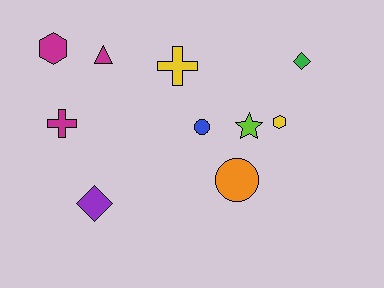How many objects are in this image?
There are 10 objects.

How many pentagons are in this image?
There are no pentagons.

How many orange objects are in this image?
There is 1 orange object.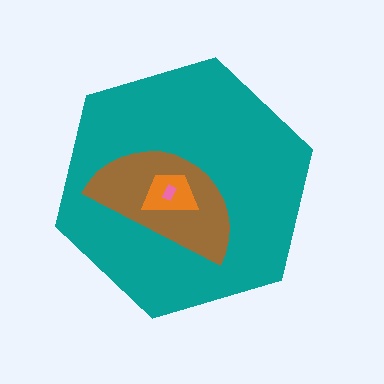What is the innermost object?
The pink rectangle.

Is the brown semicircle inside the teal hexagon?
Yes.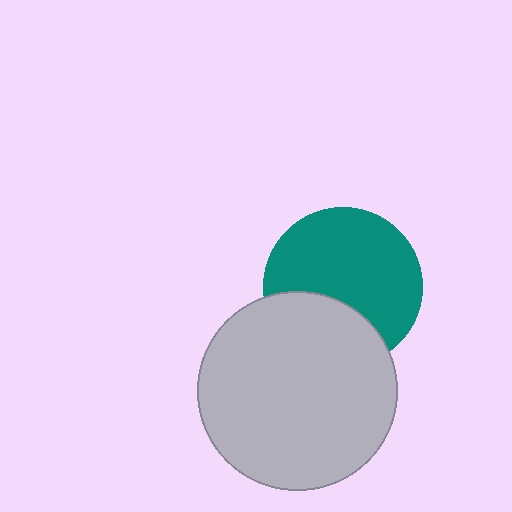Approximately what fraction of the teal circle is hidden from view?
Roughly 32% of the teal circle is hidden behind the light gray circle.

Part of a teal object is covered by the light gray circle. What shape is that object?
It is a circle.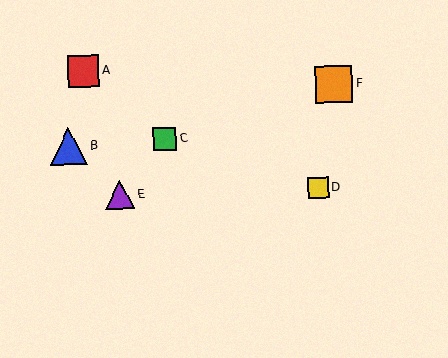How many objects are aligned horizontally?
2 objects (D, E) are aligned horizontally.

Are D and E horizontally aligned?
Yes, both are at y≈188.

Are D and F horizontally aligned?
No, D is at y≈188 and F is at y≈84.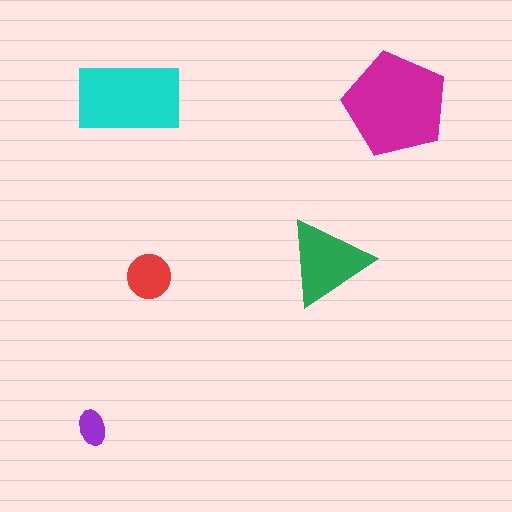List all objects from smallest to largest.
The purple ellipse, the red circle, the green triangle, the cyan rectangle, the magenta pentagon.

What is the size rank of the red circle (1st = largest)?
4th.